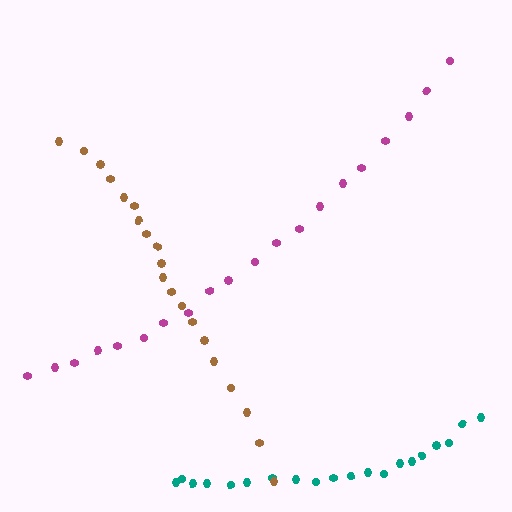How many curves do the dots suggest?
There are 3 distinct paths.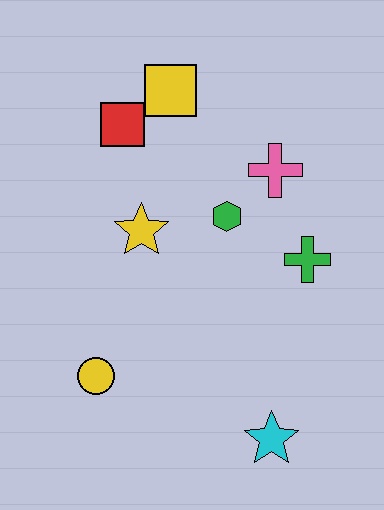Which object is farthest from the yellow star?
The cyan star is farthest from the yellow star.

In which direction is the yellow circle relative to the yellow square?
The yellow circle is below the yellow square.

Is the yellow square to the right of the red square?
Yes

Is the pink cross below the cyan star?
No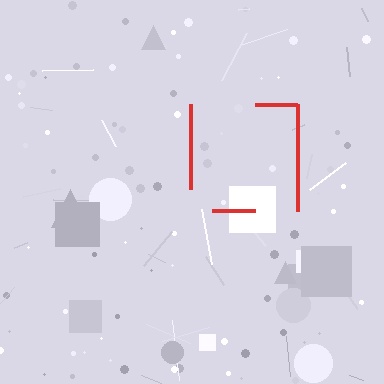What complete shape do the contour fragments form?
The contour fragments form a square.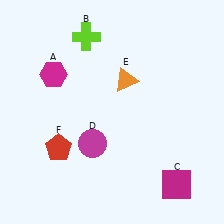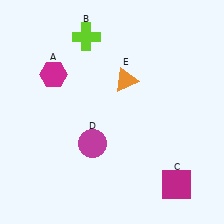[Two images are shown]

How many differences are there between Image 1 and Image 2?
There is 1 difference between the two images.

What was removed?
The red pentagon (F) was removed in Image 2.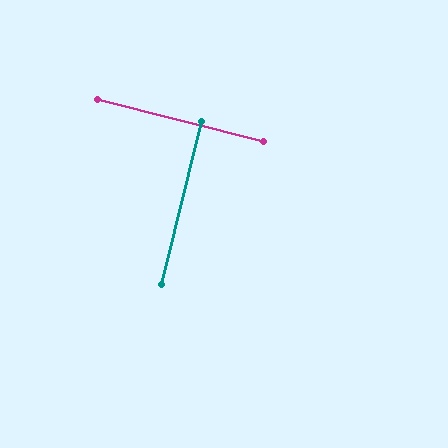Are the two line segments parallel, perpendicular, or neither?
Perpendicular — they meet at approximately 90°.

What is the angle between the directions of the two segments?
Approximately 90 degrees.